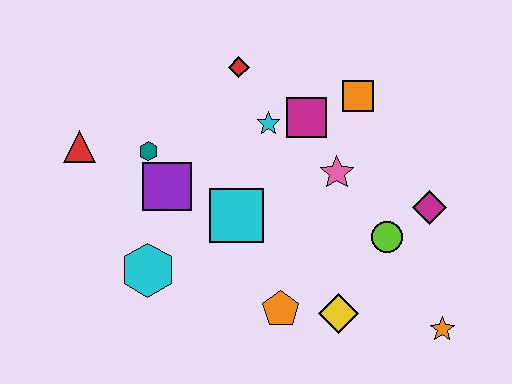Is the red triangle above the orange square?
No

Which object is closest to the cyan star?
The magenta square is closest to the cyan star.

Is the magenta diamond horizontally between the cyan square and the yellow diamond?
No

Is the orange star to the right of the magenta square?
Yes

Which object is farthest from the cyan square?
The orange star is farthest from the cyan square.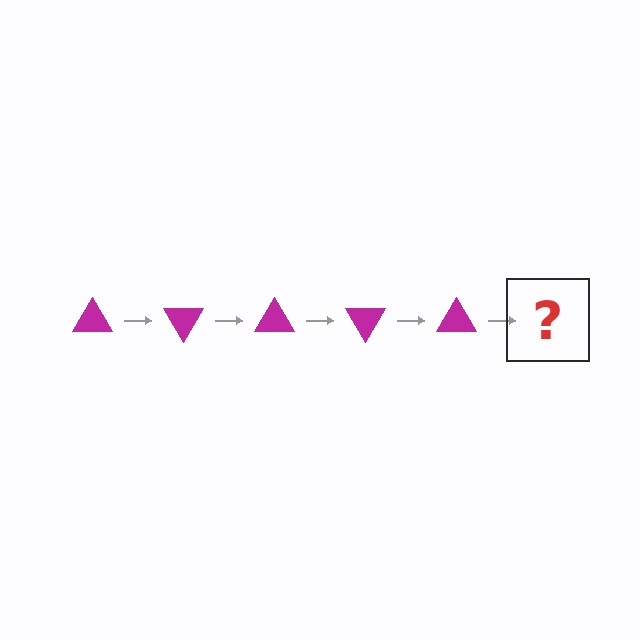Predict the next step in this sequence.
The next step is a magenta triangle rotated 300 degrees.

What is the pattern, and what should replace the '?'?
The pattern is that the triangle rotates 60 degrees each step. The '?' should be a magenta triangle rotated 300 degrees.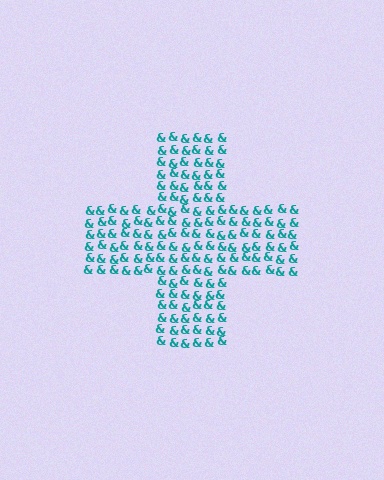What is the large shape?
The large shape is a cross.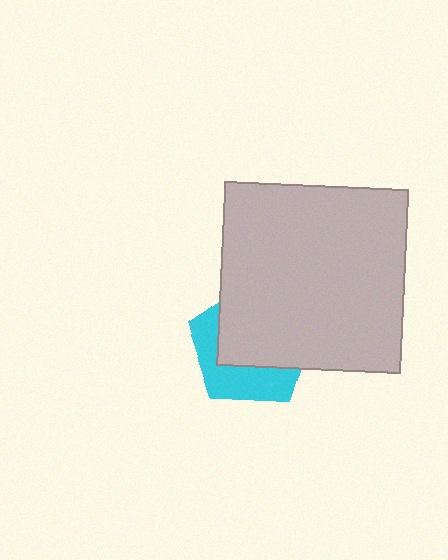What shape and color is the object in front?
The object in front is a light gray square.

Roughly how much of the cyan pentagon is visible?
A small part of it is visible (roughly 40%).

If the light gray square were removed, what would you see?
You would see the complete cyan pentagon.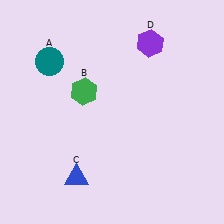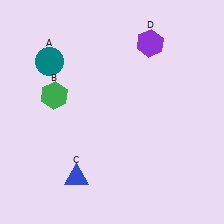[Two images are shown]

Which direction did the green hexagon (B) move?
The green hexagon (B) moved left.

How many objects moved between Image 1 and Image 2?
1 object moved between the two images.